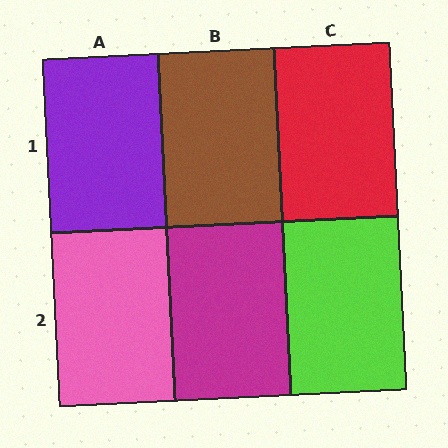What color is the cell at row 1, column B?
Brown.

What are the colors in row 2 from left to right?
Pink, magenta, lime.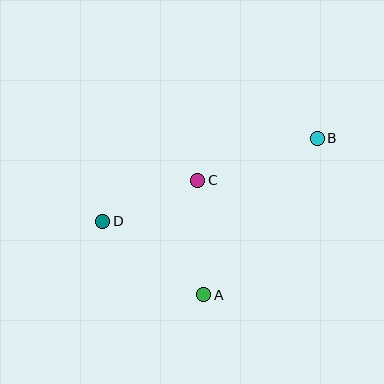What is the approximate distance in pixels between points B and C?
The distance between B and C is approximately 127 pixels.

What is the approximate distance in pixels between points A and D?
The distance between A and D is approximately 125 pixels.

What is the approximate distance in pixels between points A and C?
The distance between A and C is approximately 115 pixels.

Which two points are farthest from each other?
Points B and D are farthest from each other.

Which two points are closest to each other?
Points C and D are closest to each other.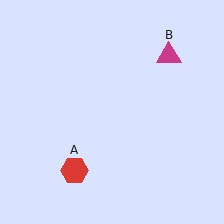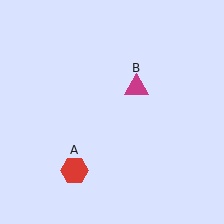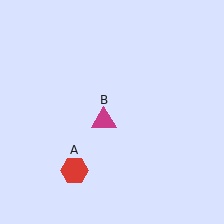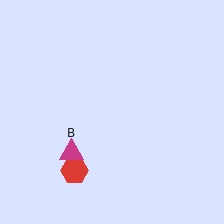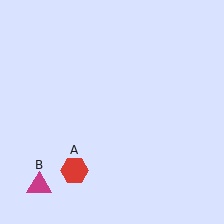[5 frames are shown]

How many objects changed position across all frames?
1 object changed position: magenta triangle (object B).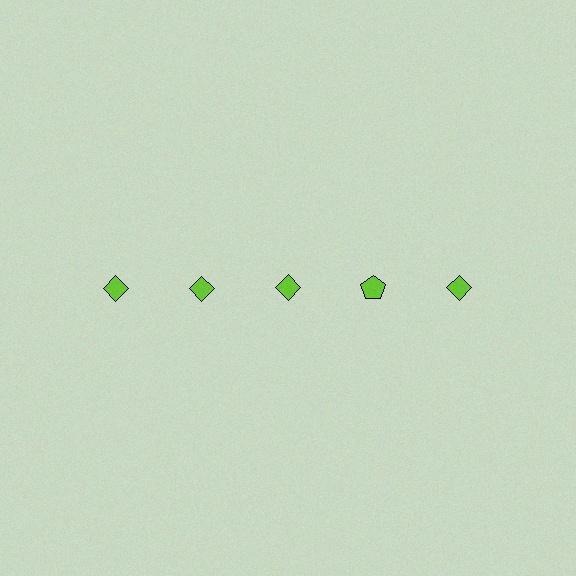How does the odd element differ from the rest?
It has a different shape: pentagon instead of diamond.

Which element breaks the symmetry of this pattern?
The lime pentagon in the top row, second from right column breaks the symmetry. All other shapes are lime diamonds.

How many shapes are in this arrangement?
There are 5 shapes arranged in a grid pattern.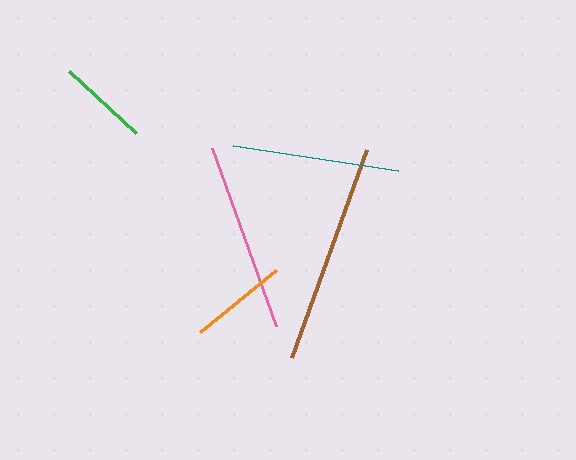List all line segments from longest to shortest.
From longest to shortest: brown, pink, teal, orange, green.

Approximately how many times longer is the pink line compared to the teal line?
The pink line is approximately 1.1 times the length of the teal line.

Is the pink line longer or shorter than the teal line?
The pink line is longer than the teal line.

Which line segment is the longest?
The brown line is the longest at approximately 221 pixels.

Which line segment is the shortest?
The green line is the shortest at approximately 91 pixels.